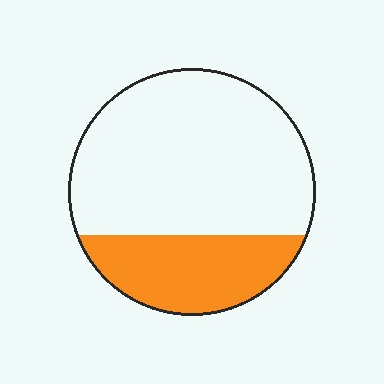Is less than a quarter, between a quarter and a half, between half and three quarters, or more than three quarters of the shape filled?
Between a quarter and a half.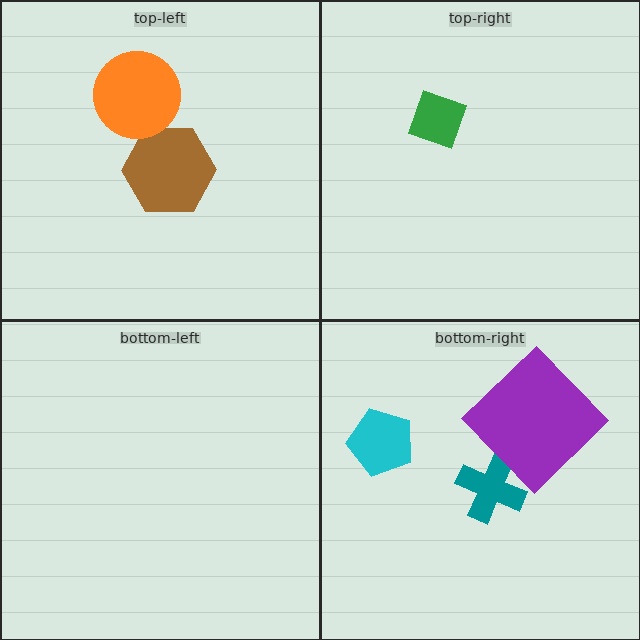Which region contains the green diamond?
The top-right region.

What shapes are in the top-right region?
The green diamond.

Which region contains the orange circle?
The top-left region.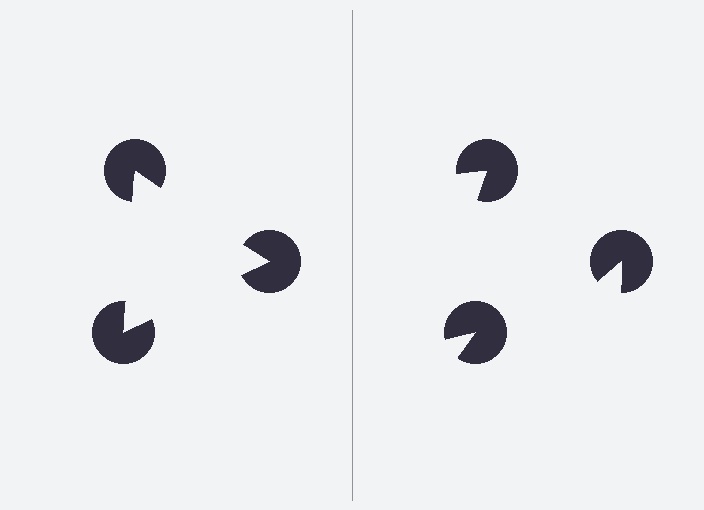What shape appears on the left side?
An illusory triangle.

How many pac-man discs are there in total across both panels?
6 — 3 on each side.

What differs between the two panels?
The pac-man discs are positioned identically on both sides; only the wedge orientations differ. On the left they align to a triangle; on the right they are misaligned.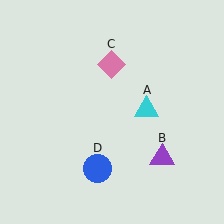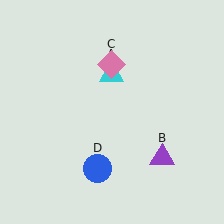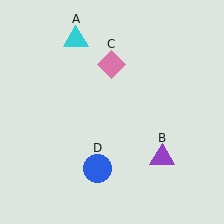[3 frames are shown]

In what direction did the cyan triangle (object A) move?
The cyan triangle (object A) moved up and to the left.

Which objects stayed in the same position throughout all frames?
Purple triangle (object B) and pink diamond (object C) and blue circle (object D) remained stationary.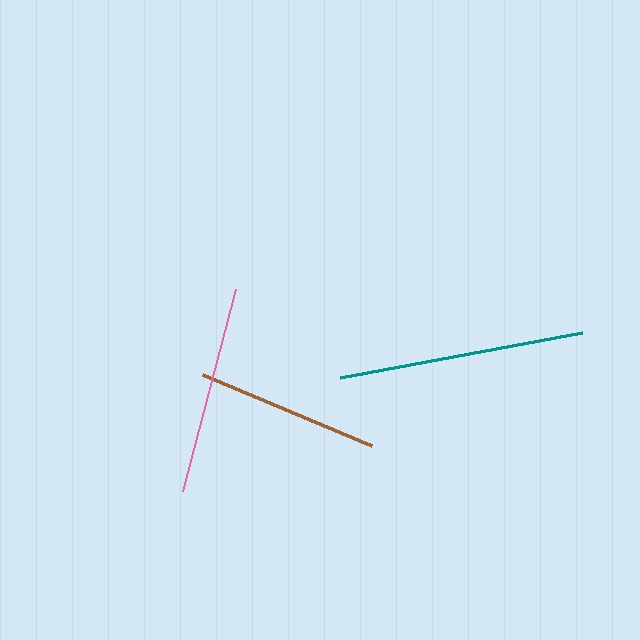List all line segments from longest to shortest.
From longest to shortest: teal, pink, brown.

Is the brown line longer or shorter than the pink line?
The pink line is longer than the brown line.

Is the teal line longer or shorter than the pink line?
The teal line is longer than the pink line.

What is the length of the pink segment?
The pink segment is approximately 209 pixels long.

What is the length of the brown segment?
The brown segment is approximately 183 pixels long.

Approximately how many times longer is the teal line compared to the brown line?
The teal line is approximately 1.3 times the length of the brown line.